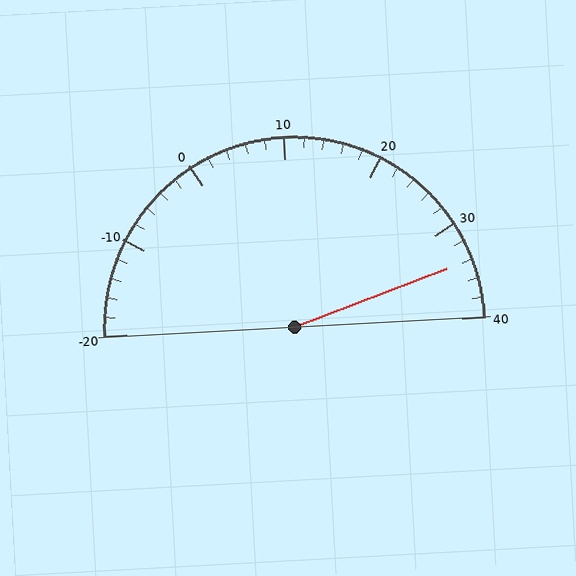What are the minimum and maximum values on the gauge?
The gauge ranges from -20 to 40.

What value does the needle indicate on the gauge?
The needle indicates approximately 34.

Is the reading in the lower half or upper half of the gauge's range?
The reading is in the upper half of the range (-20 to 40).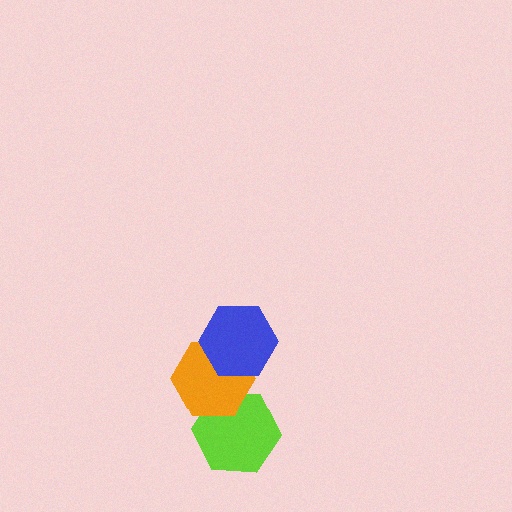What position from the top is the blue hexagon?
The blue hexagon is 1st from the top.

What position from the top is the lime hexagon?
The lime hexagon is 3rd from the top.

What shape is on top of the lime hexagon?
The orange hexagon is on top of the lime hexagon.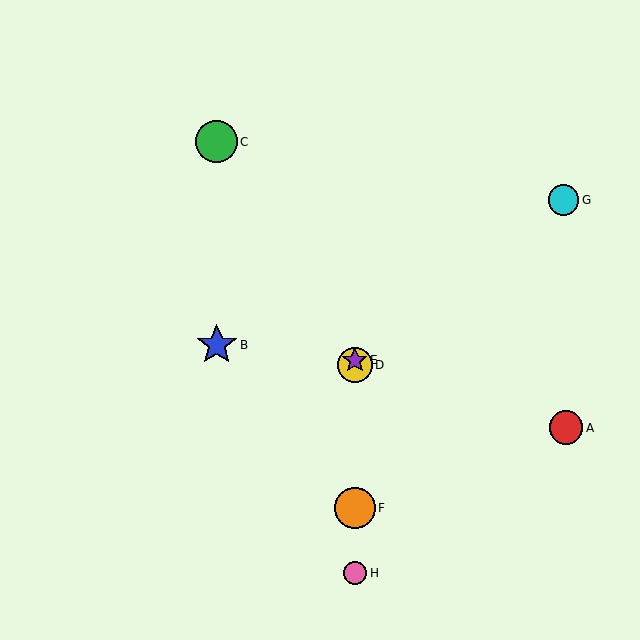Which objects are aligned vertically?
Objects D, E, F, H are aligned vertically.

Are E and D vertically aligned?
Yes, both are at x≈355.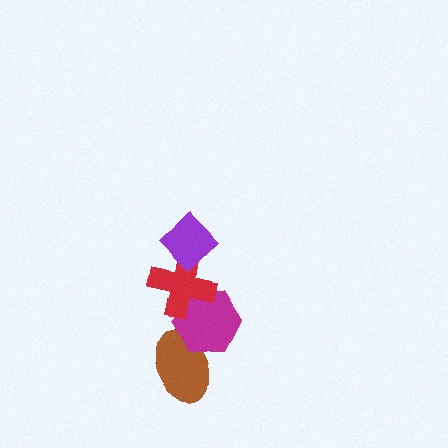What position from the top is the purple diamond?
The purple diamond is 1st from the top.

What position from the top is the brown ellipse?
The brown ellipse is 4th from the top.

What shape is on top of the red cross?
The purple diamond is on top of the red cross.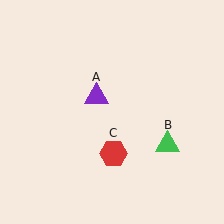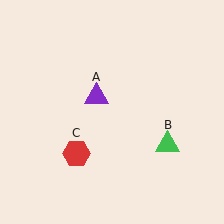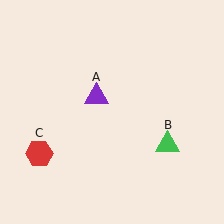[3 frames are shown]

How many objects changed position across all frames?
1 object changed position: red hexagon (object C).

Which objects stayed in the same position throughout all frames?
Purple triangle (object A) and green triangle (object B) remained stationary.